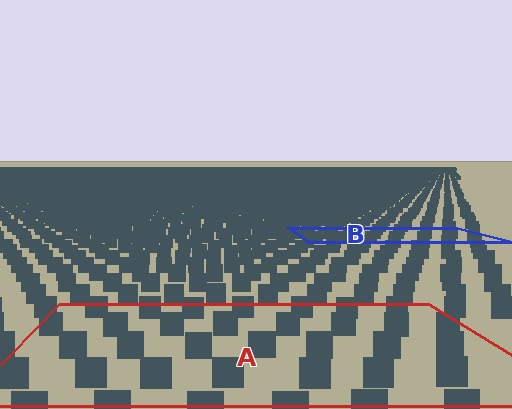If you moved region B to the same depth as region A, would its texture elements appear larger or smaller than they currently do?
They would appear larger. At a closer depth, the same texture elements are projected at a bigger on-screen size.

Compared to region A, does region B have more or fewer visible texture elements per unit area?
Region B has more texture elements per unit area — they are packed more densely because it is farther away.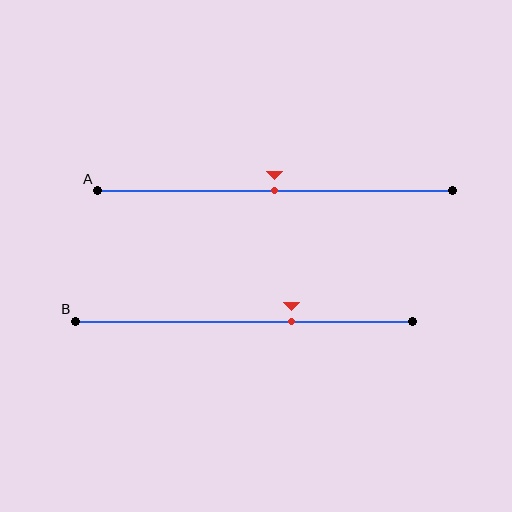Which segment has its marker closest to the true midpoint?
Segment A has its marker closest to the true midpoint.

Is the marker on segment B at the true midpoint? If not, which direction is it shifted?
No, the marker on segment B is shifted to the right by about 14% of the segment length.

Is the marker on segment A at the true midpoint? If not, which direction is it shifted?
Yes, the marker on segment A is at the true midpoint.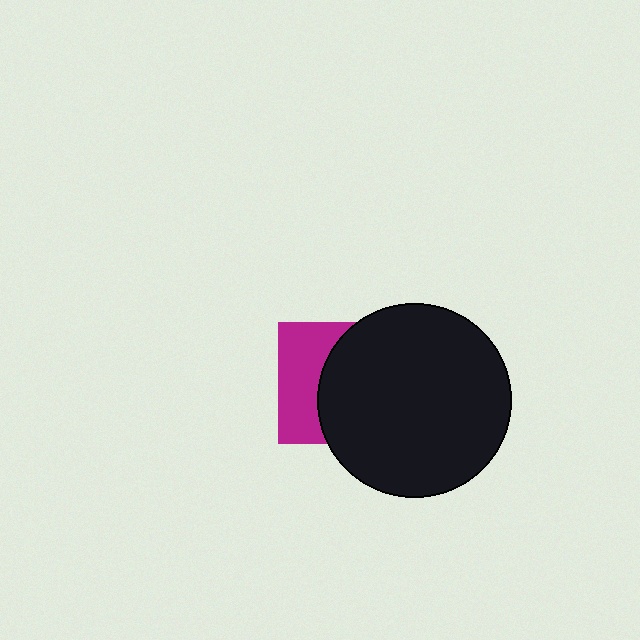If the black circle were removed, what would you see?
You would see the complete magenta square.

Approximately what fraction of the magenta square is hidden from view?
Roughly 60% of the magenta square is hidden behind the black circle.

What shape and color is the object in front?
The object in front is a black circle.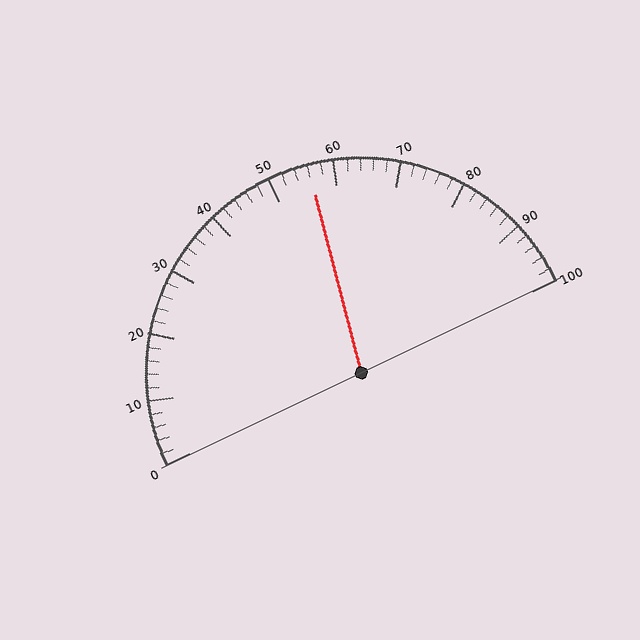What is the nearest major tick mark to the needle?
The nearest major tick mark is 60.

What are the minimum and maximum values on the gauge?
The gauge ranges from 0 to 100.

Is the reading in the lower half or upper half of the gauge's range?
The reading is in the upper half of the range (0 to 100).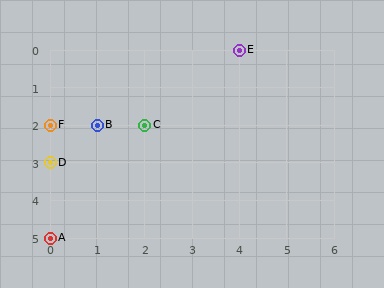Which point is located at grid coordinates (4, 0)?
Point E is at (4, 0).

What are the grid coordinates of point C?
Point C is at grid coordinates (2, 2).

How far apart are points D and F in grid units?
Points D and F are 1 row apart.